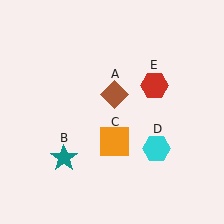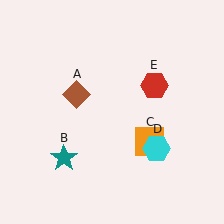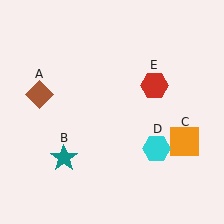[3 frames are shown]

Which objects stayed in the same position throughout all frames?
Teal star (object B) and cyan hexagon (object D) and red hexagon (object E) remained stationary.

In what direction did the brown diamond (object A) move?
The brown diamond (object A) moved left.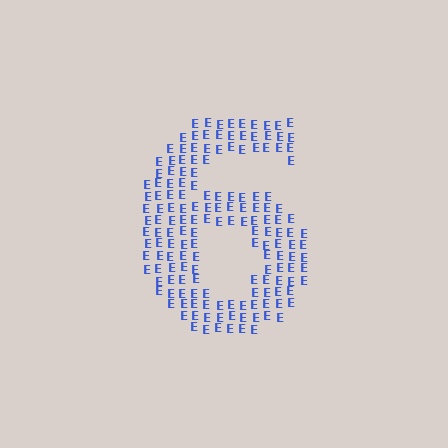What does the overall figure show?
The overall figure shows the digit 6.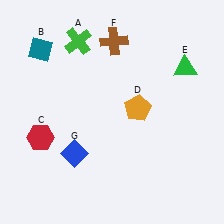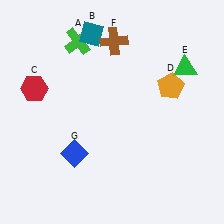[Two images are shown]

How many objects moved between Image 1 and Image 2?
3 objects moved between the two images.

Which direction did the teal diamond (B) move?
The teal diamond (B) moved right.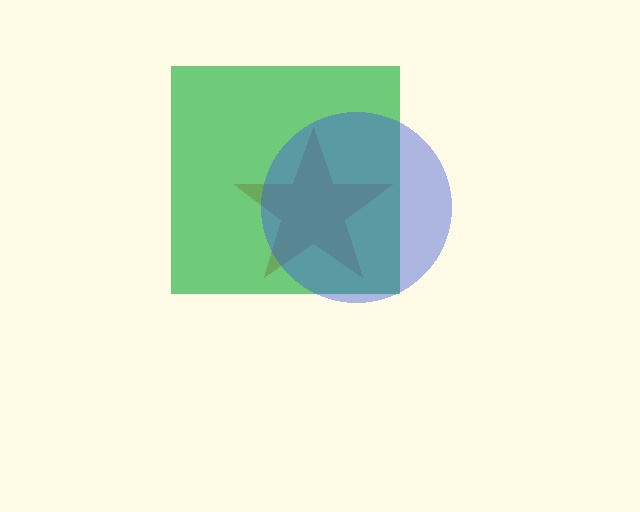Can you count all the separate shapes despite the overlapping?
Yes, there are 3 separate shapes.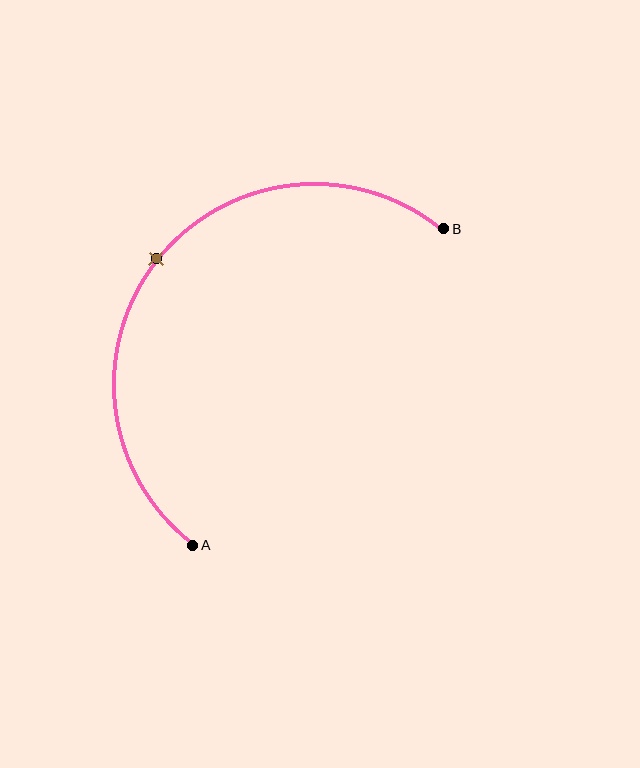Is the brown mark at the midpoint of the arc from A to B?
Yes. The brown mark lies on the arc at equal arc-length from both A and B — it is the arc midpoint.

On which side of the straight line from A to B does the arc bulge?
The arc bulges above and to the left of the straight line connecting A and B.